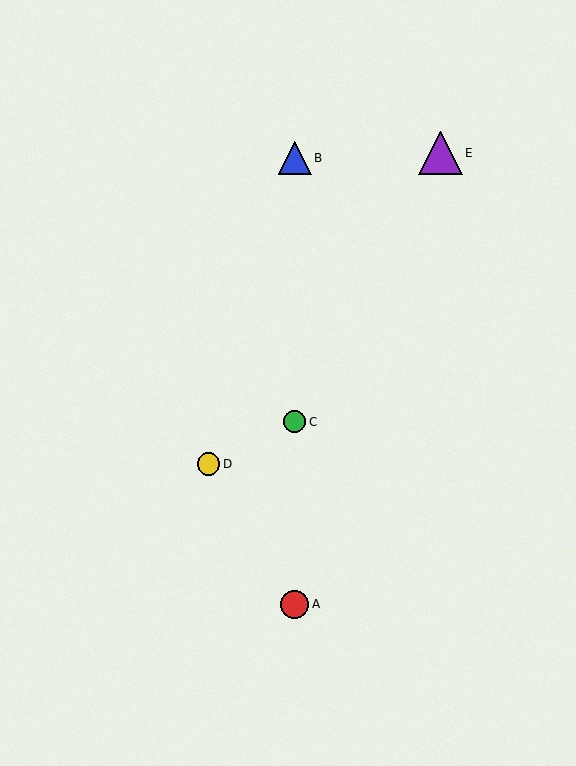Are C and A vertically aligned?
Yes, both are at x≈295.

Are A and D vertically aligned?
No, A is at x≈295 and D is at x≈209.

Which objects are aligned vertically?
Objects A, B, C are aligned vertically.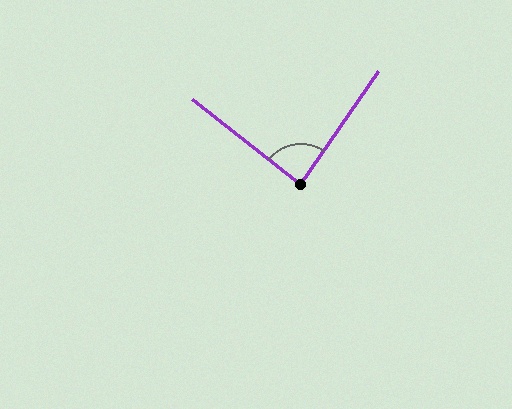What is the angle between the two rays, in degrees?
Approximately 86 degrees.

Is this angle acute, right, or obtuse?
It is approximately a right angle.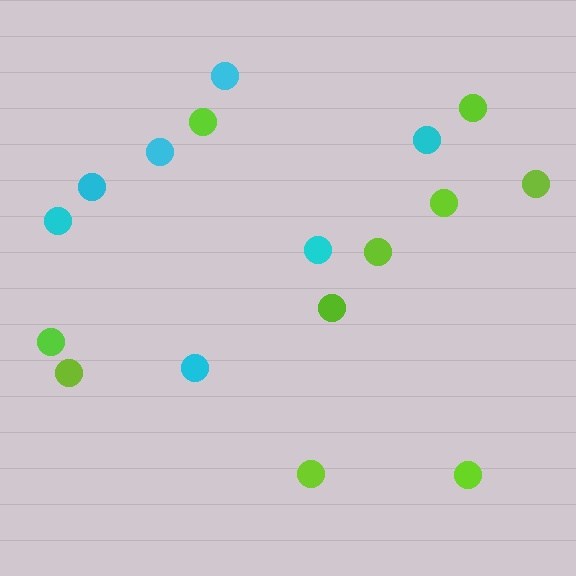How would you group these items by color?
There are 2 groups: one group of lime circles (10) and one group of cyan circles (7).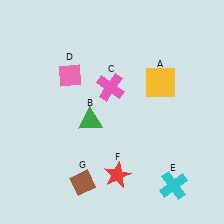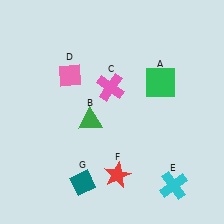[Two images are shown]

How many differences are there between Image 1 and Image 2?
There are 2 differences between the two images.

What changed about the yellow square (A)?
In Image 1, A is yellow. In Image 2, it changed to green.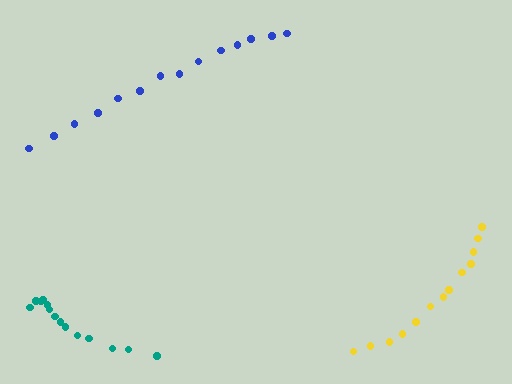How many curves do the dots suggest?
There are 3 distinct paths.